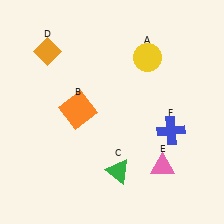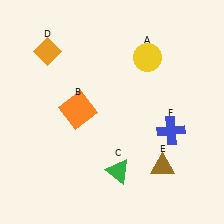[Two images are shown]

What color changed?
The triangle (E) changed from pink in Image 1 to brown in Image 2.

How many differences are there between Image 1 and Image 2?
There is 1 difference between the two images.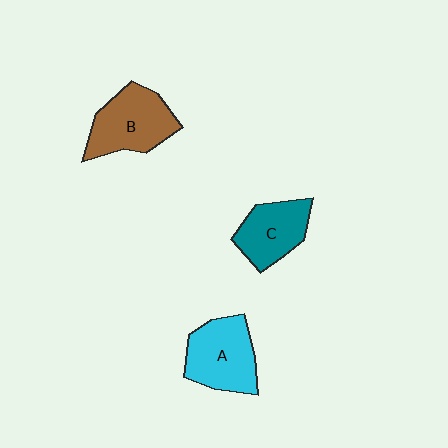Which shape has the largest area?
Shape B (brown).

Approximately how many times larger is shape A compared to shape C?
Approximately 1.2 times.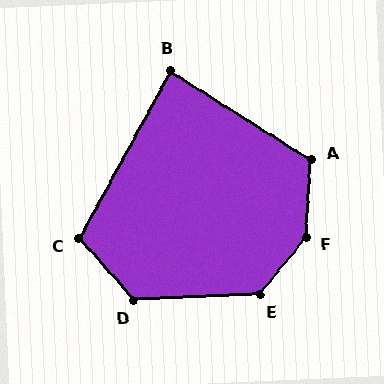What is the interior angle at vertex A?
Approximately 119 degrees (obtuse).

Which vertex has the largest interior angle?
F, at approximately 144 degrees.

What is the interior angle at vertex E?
Approximately 131 degrees (obtuse).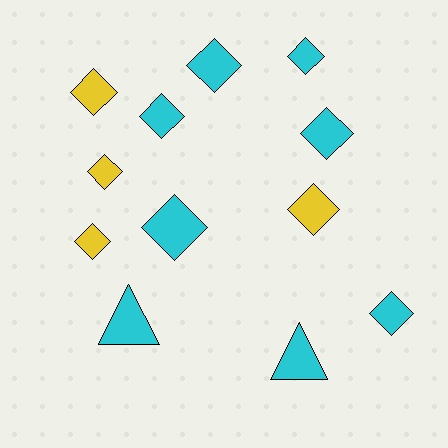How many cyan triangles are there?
There are 2 cyan triangles.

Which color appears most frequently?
Cyan, with 8 objects.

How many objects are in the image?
There are 12 objects.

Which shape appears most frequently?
Diamond, with 10 objects.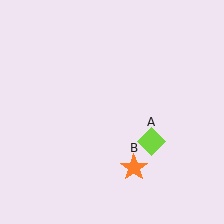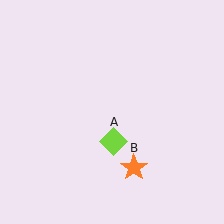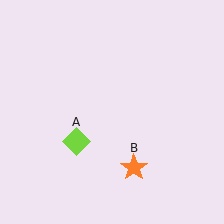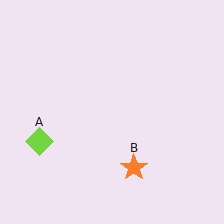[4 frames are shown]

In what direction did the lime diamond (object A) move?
The lime diamond (object A) moved left.